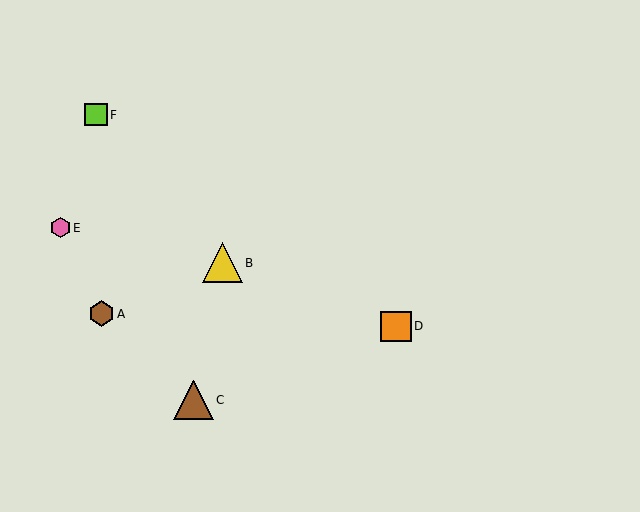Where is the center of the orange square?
The center of the orange square is at (396, 326).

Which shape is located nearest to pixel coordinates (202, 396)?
The brown triangle (labeled C) at (194, 400) is nearest to that location.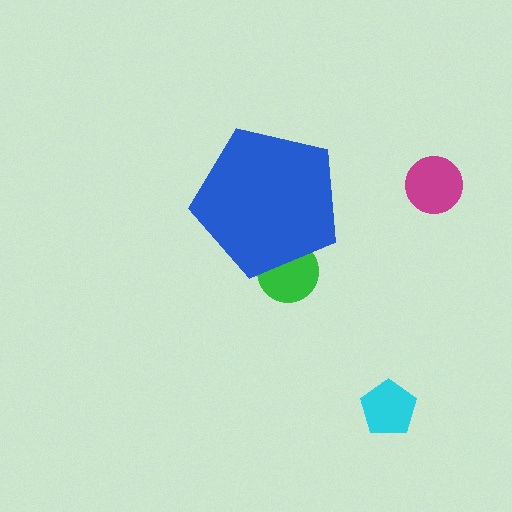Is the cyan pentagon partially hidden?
No, the cyan pentagon is fully visible.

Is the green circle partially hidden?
Yes, the green circle is partially hidden behind the blue pentagon.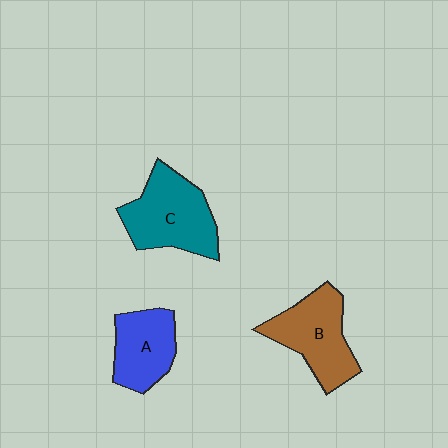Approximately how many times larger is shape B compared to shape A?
Approximately 1.2 times.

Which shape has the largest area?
Shape C (teal).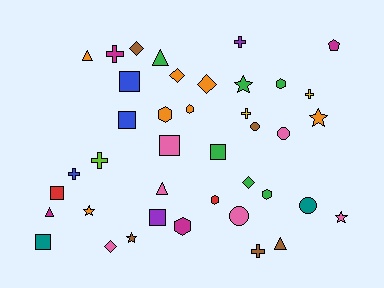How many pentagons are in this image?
There is 1 pentagon.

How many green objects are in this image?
There are 6 green objects.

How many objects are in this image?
There are 40 objects.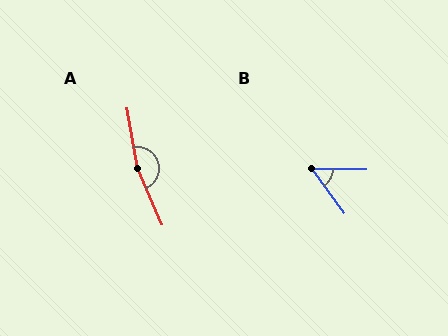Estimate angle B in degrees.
Approximately 54 degrees.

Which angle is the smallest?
B, at approximately 54 degrees.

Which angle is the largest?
A, at approximately 166 degrees.